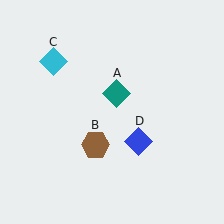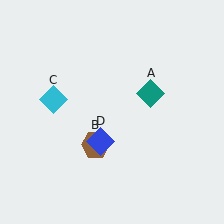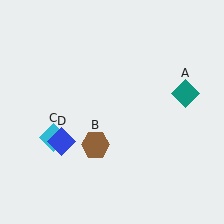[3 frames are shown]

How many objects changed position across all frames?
3 objects changed position: teal diamond (object A), cyan diamond (object C), blue diamond (object D).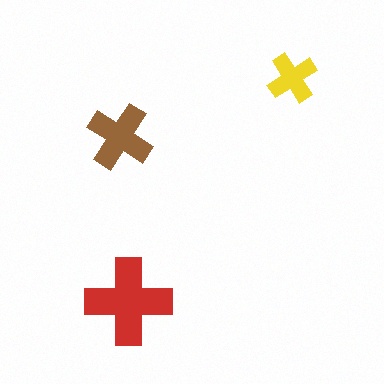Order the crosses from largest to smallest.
the red one, the brown one, the yellow one.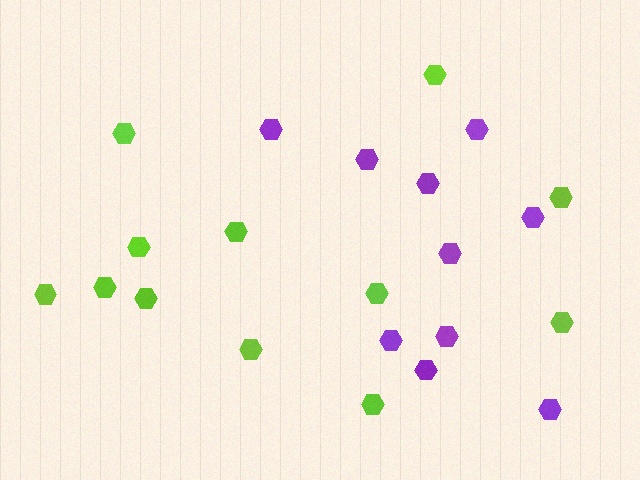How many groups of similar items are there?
There are 2 groups: one group of purple hexagons (10) and one group of lime hexagons (12).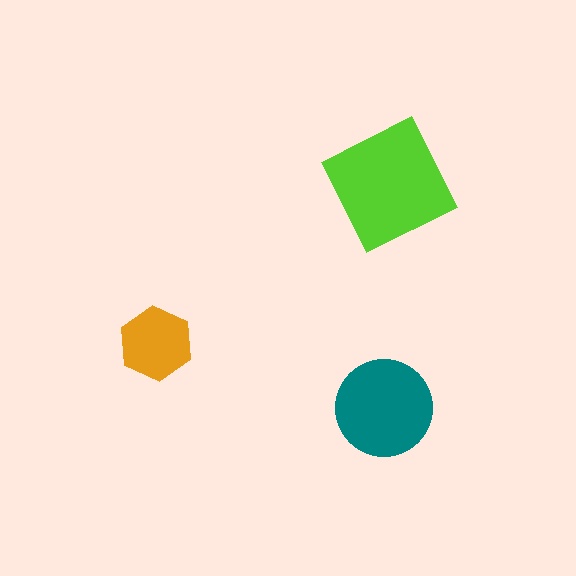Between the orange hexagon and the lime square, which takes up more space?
The lime square.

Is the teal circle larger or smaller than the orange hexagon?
Larger.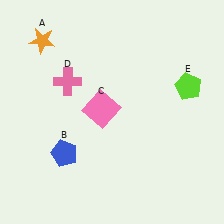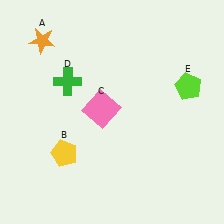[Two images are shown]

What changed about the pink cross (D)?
In Image 1, D is pink. In Image 2, it changed to green.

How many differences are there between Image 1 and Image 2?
There are 2 differences between the two images.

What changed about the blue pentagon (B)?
In Image 1, B is blue. In Image 2, it changed to yellow.